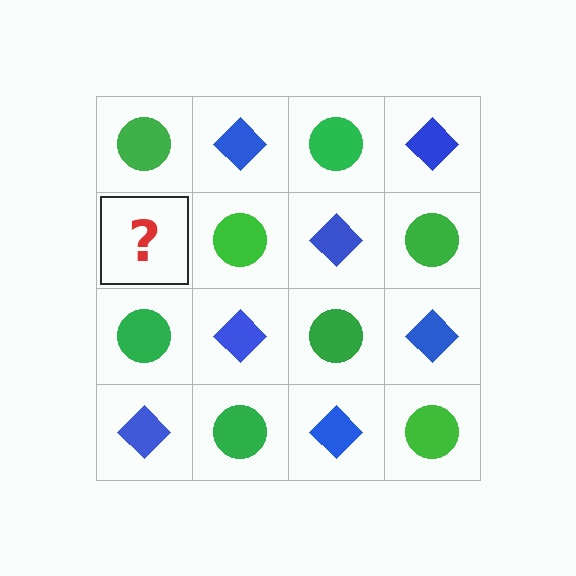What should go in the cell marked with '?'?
The missing cell should contain a blue diamond.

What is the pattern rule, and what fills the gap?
The rule is that it alternates green circle and blue diamond in a checkerboard pattern. The gap should be filled with a blue diamond.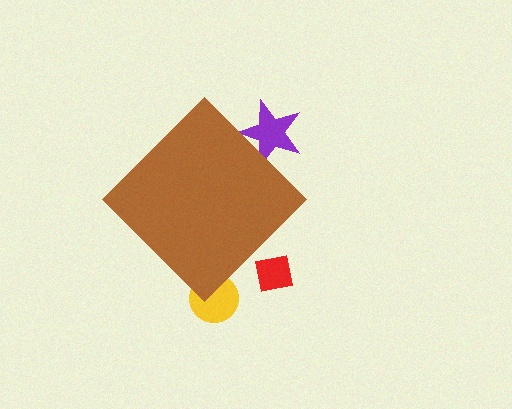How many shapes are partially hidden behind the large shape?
3 shapes are partially hidden.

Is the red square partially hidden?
Yes, the red square is partially hidden behind the brown diamond.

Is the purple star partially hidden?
Yes, the purple star is partially hidden behind the brown diamond.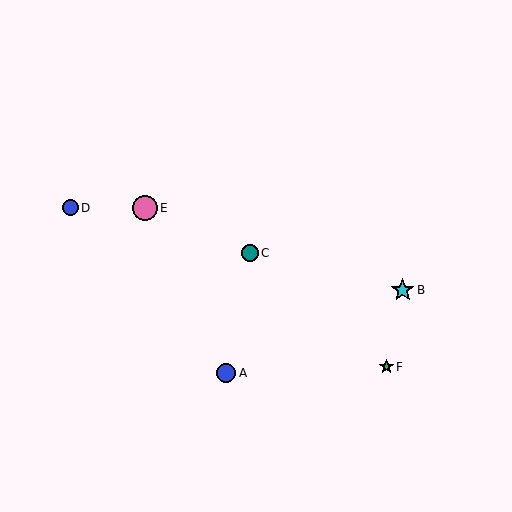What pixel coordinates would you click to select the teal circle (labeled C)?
Click at (250, 253) to select the teal circle C.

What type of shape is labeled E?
Shape E is a pink circle.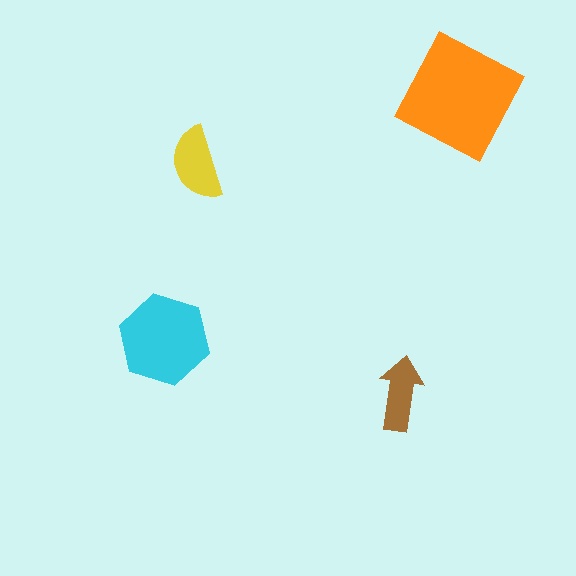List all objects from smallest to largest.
The brown arrow, the yellow semicircle, the cyan hexagon, the orange square.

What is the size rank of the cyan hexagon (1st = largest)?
2nd.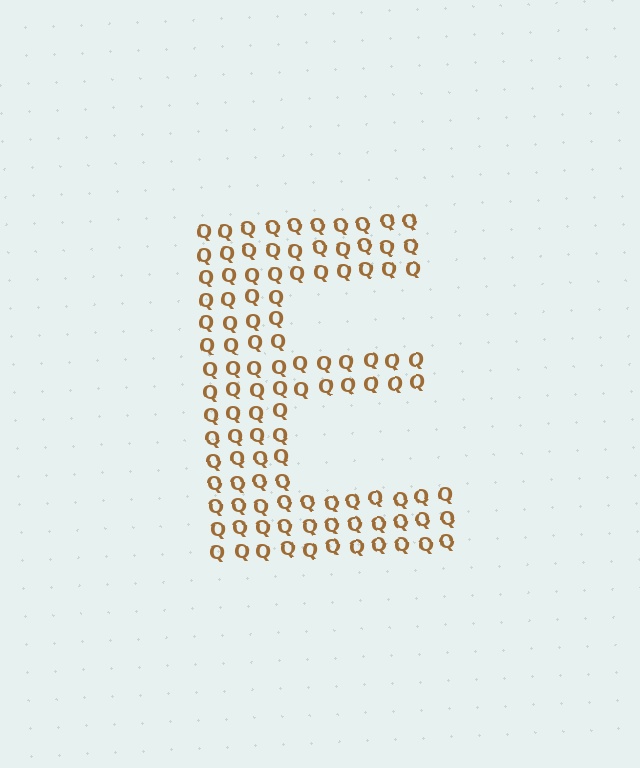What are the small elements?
The small elements are letter Q's.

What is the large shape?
The large shape is the letter E.